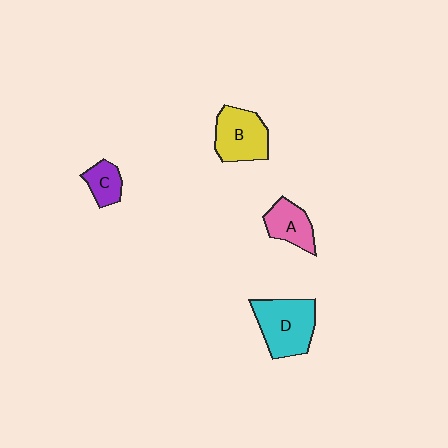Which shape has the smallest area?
Shape C (purple).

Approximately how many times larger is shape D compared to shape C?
Approximately 2.3 times.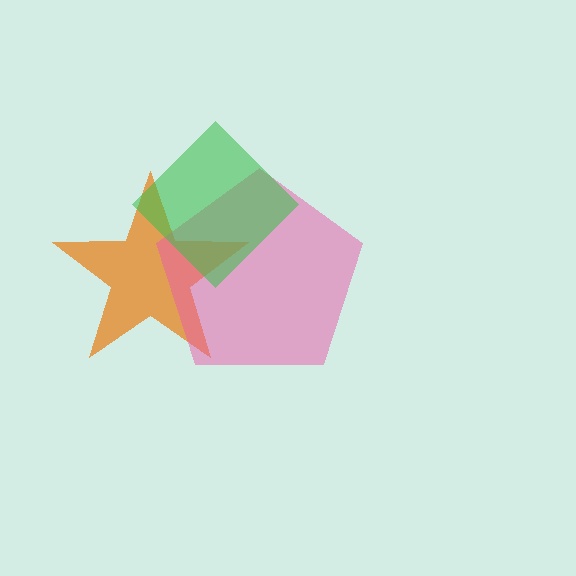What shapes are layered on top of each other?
The layered shapes are: an orange star, a pink pentagon, a green diamond.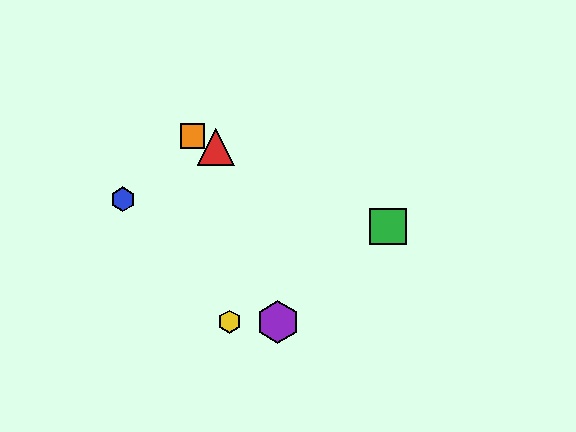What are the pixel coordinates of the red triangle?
The red triangle is at (216, 147).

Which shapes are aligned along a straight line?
The red triangle, the green square, the orange square are aligned along a straight line.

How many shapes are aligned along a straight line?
3 shapes (the red triangle, the green square, the orange square) are aligned along a straight line.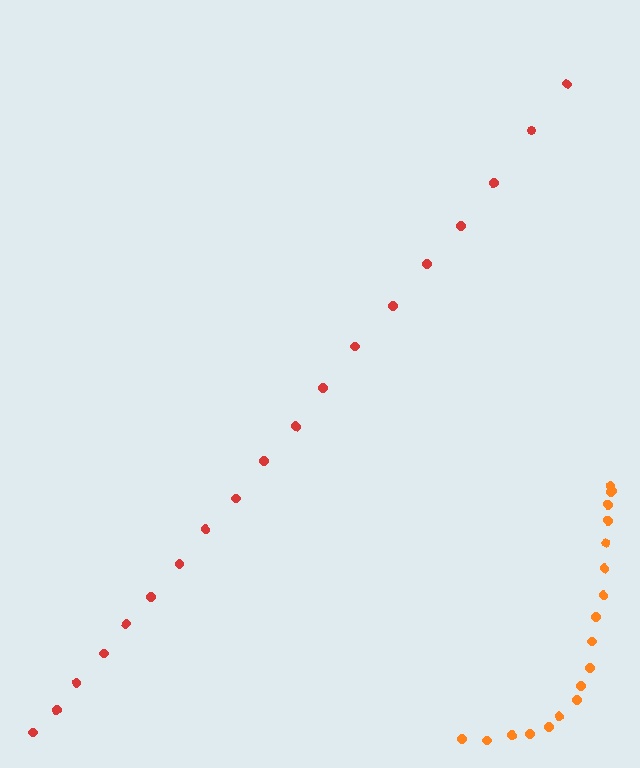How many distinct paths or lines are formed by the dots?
There are 2 distinct paths.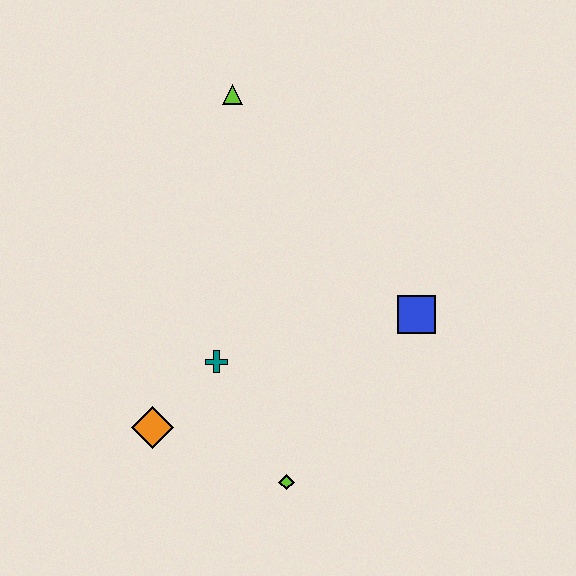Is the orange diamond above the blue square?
No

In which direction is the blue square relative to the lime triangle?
The blue square is below the lime triangle.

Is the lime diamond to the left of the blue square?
Yes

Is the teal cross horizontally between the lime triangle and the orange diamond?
Yes